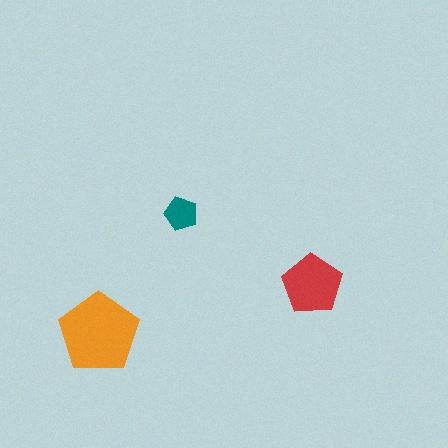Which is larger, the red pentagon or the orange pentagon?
The orange one.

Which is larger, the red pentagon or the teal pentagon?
The red one.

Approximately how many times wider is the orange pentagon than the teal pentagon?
About 2.5 times wider.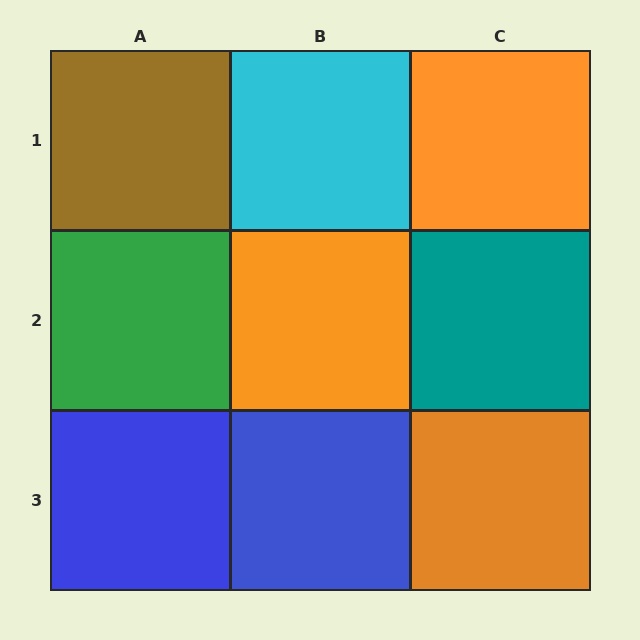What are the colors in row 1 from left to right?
Brown, cyan, orange.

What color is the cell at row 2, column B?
Orange.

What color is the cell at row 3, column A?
Blue.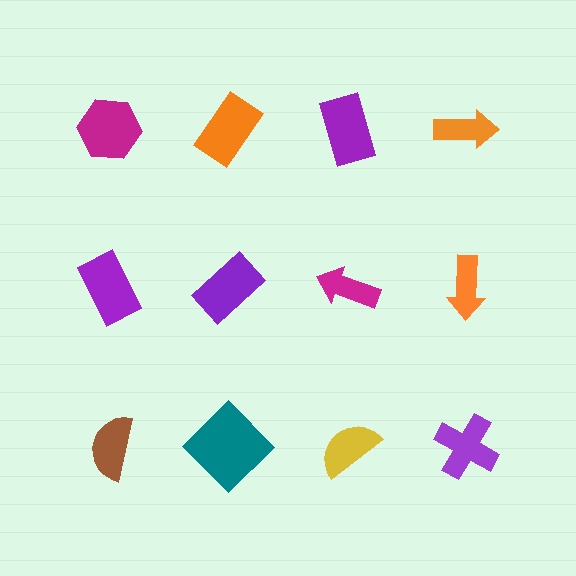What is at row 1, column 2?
An orange rectangle.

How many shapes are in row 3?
4 shapes.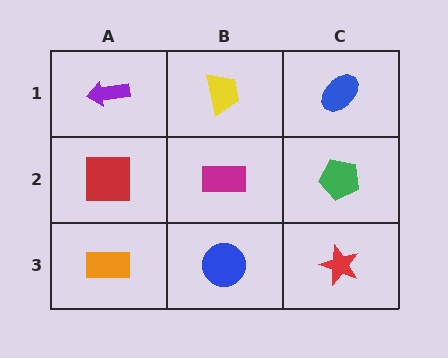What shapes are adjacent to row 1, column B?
A magenta rectangle (row 2, column B), a purple arrow (row 1, column A), a blue ellipse (row 1, column C).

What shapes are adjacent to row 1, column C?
A green pentagon (row 2, column C), a yellow trapezoid (row 1, column B).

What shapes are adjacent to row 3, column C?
A green pentagon (row 2, column C), a blue circle (row 3, column B).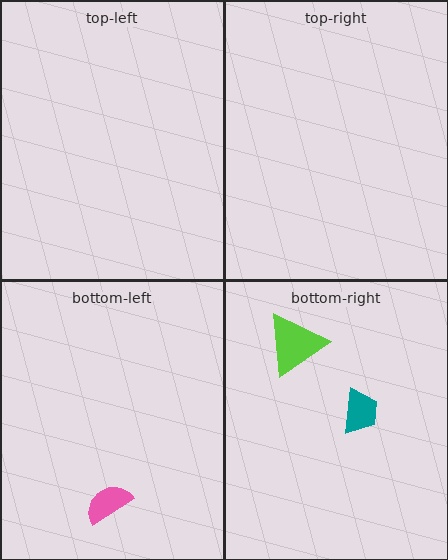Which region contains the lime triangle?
The bottom-right region.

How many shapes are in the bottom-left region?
1.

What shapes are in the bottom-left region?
The pink semicircle.